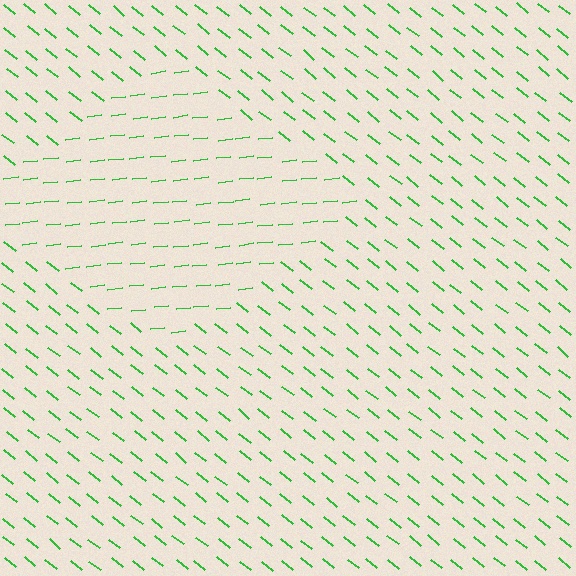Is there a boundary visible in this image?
Yes, there is a texture boundary formed by a change in line orientation.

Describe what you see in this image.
The image is filled with small green line segments. A diamond region in the image has lines oriented differently from the surrounding lines, creating a visible texture boundary.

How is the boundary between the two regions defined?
The boundary is defined purely by a change in line orientation (approximately 45 degrees difference). All lines are the same color and thickness.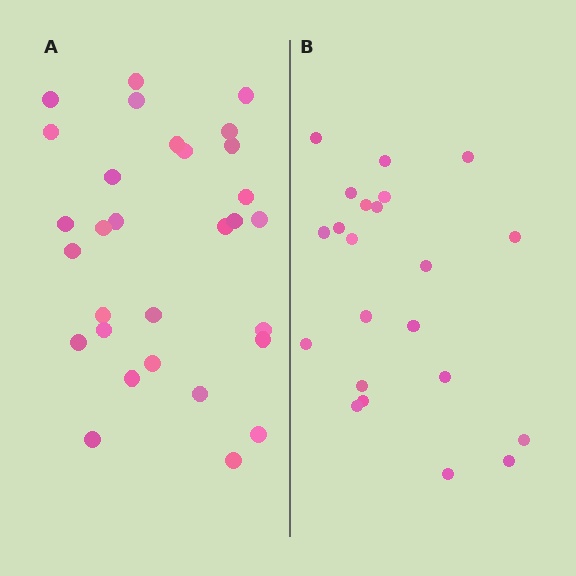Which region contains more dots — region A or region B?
Region A (the left region) has more dots.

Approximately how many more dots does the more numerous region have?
Region A has roughly 8 or so more dots than region B.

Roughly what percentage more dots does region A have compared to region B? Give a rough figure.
About 35% more.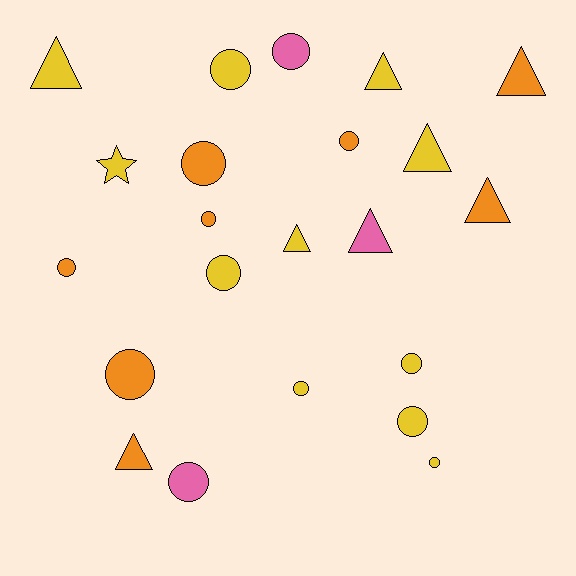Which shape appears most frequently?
Circle, with 13 objects.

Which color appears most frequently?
Yellow, with 11 objects.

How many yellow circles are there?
There are 6 yellow circles.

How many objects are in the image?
There are 22 objects.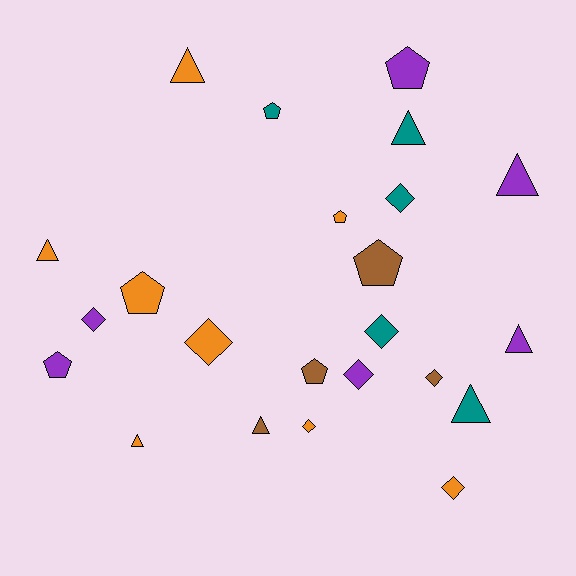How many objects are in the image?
There are 23 objects.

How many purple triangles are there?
There are 2 purple triangles.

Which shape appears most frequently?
Triangle, with 8 objects.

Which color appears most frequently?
Orange, with 8 objects.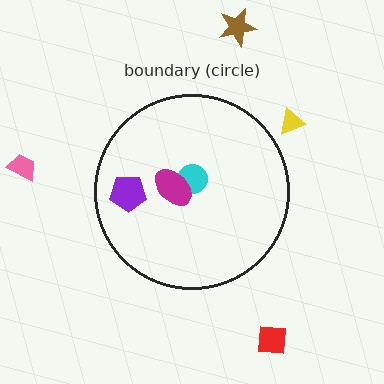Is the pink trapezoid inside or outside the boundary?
Outside.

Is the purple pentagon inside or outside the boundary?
Inside.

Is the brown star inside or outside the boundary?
Outside.